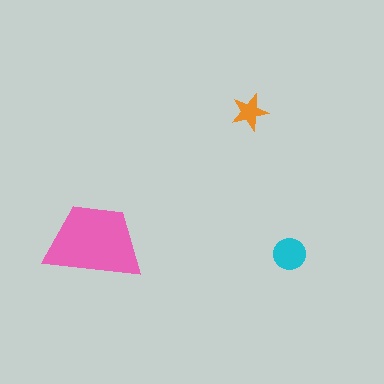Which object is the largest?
The pink trapezoid.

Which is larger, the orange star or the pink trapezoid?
The pink trapezoid.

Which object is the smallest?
The orange star.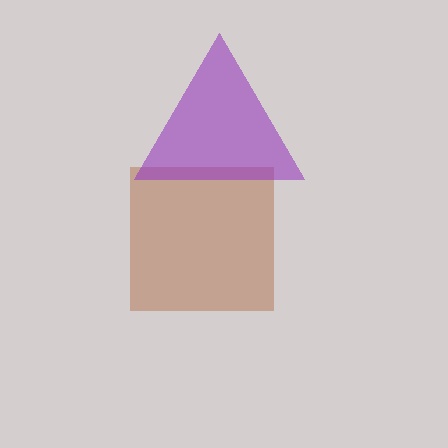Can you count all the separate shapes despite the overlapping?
Yes, there are 2 separate shapes.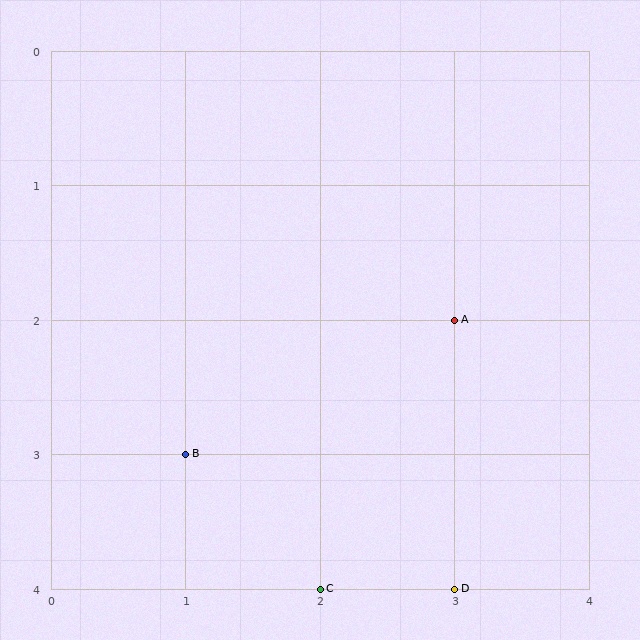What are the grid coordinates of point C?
Point C is at grid coordinates (2, 4).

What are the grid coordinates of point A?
Point A is at grid coordinates (3, 2).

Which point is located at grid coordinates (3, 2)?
Point A is at (3, 2).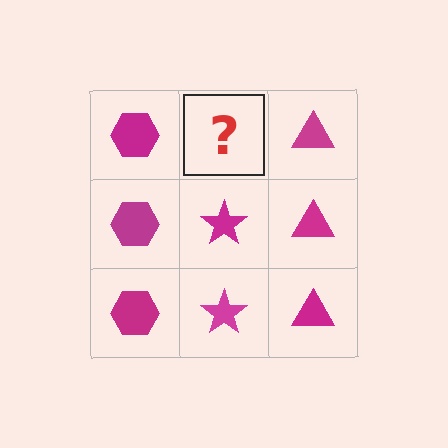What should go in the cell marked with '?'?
The missing cell should contain a magenta star.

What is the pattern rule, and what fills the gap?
The rule is that each column has a consistent shape. The gap should be filled with a magenta star.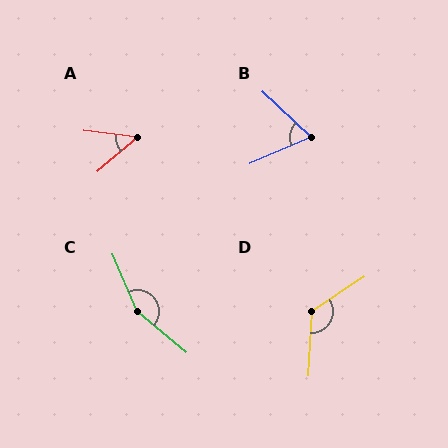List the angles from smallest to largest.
A (47°), B (66°), D (127°), C (153°).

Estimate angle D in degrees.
Approximately 127 degrees.